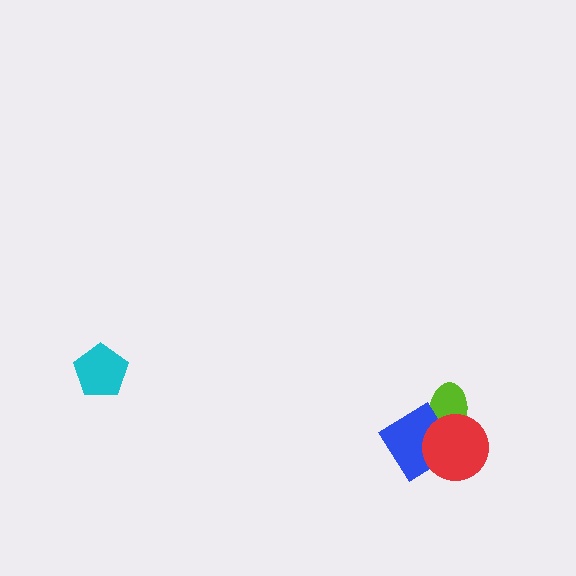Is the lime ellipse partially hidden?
Yes, it is partially covered by another shape.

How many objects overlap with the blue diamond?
2 objects overlap with the blue diamond.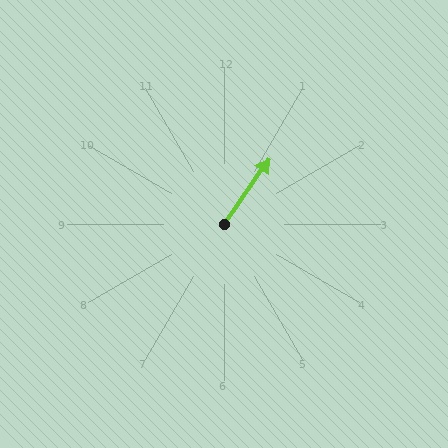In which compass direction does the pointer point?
Northeast.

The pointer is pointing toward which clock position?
Roughly 1 o'clock.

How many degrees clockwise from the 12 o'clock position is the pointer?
Approximately 35 degrees.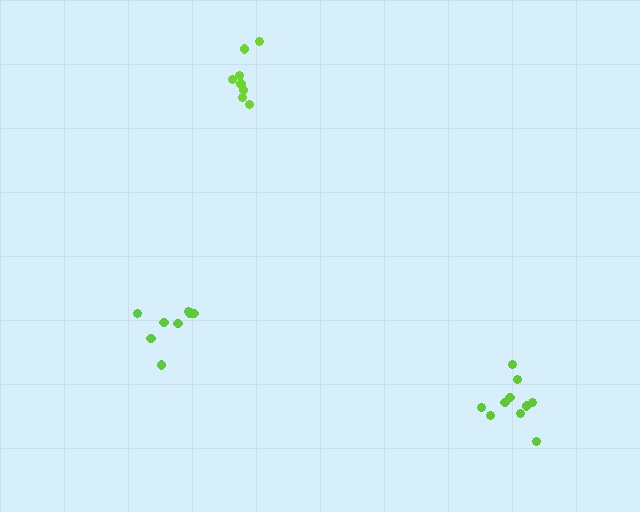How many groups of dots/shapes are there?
There are 3 groups.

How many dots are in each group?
Group 1: 8 dots, Group 2: 8 dots, Group 3: 10 dots (26 total).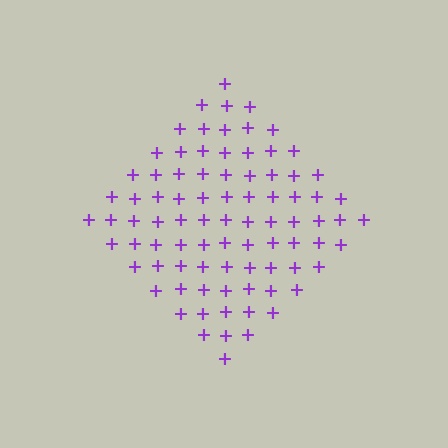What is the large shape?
The large shape is a diamond.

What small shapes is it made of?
It is made of small plus signs.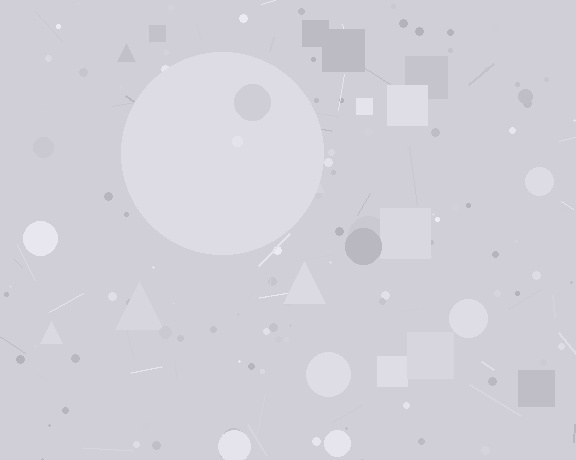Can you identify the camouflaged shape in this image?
The camouflaged shape is a circle.